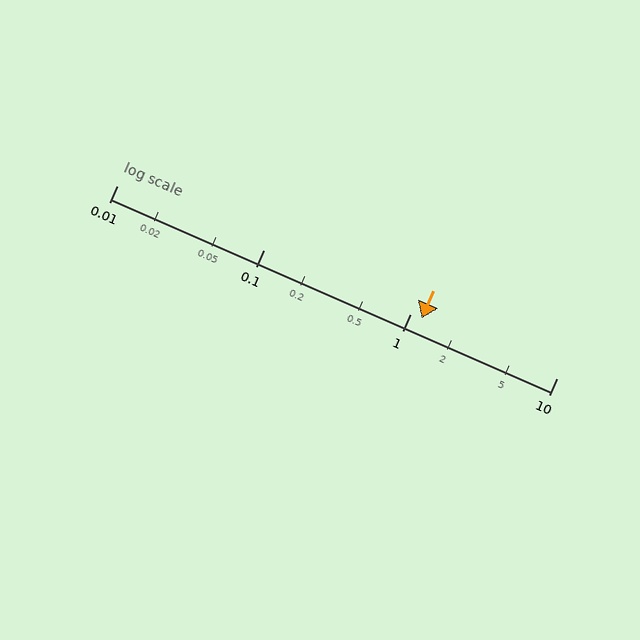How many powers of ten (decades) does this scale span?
The scale spans 3 decades, from 0.01 to 10.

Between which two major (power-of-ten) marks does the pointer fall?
The pointer is between 1 and 10.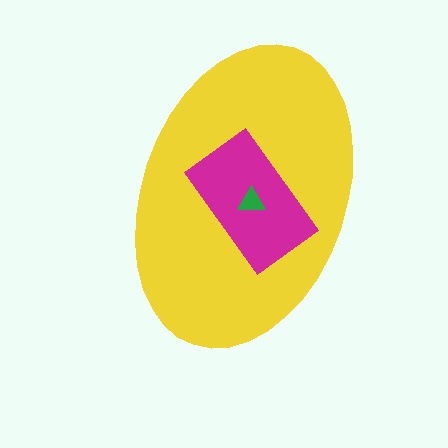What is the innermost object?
The green triangle.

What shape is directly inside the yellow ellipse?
The magenta rectangle.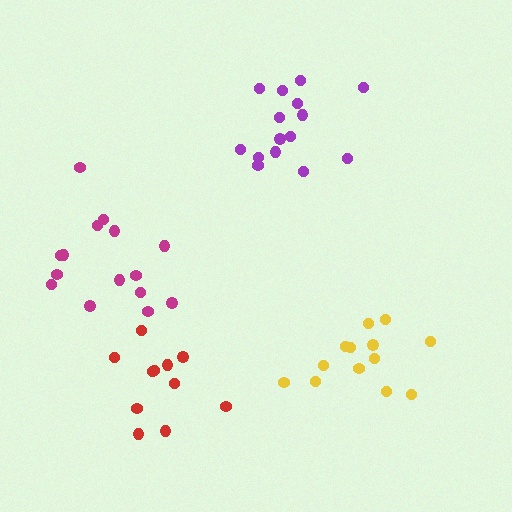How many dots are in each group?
Group 1: 15 dots, Group 2: 11 dots, Group 3: 15 dots, Group 4: 13 dots (54 total).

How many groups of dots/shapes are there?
There are 4 groups.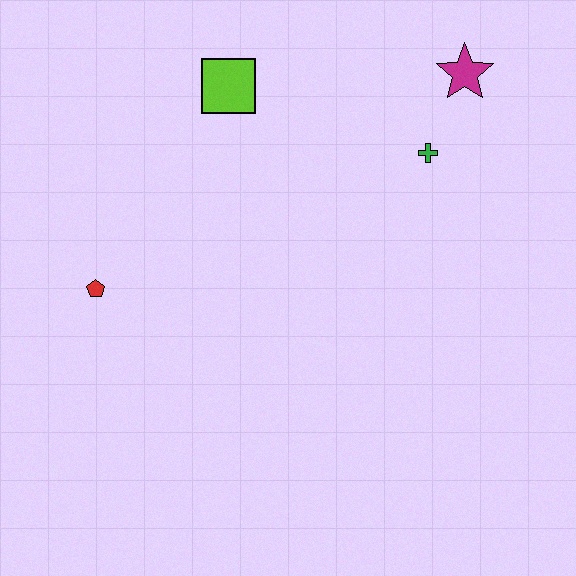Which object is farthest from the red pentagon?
The magenta star is farthest from the red pentagon.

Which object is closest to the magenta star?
The green cross is closest to the magenta star.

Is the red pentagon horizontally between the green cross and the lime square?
No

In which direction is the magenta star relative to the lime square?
The magenta star is to the right of the lime square.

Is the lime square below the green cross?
No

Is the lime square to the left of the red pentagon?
No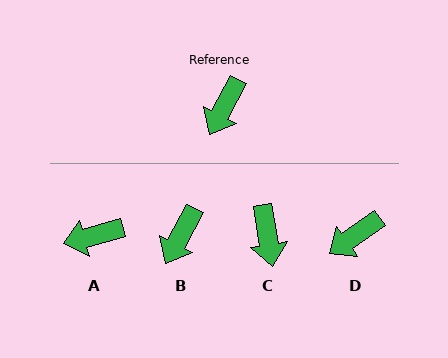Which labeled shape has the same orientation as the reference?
B.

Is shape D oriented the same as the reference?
No, it is off by about 26 degrees.